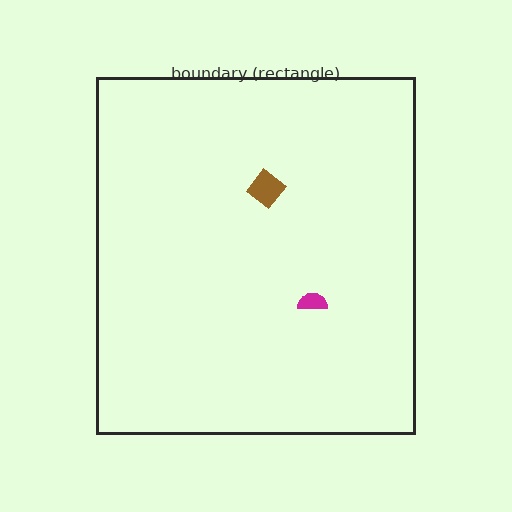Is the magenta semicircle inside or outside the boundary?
Inside.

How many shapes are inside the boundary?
2 inside, 0 outside.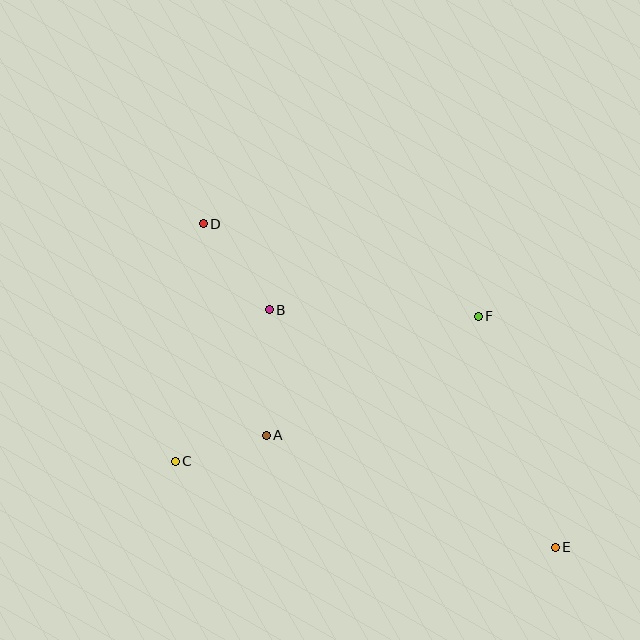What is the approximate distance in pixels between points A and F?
The distance between A and F is approximately 243 pixels.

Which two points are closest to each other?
Points A and C are closest to each other.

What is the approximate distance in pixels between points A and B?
The distance between A and B is approximately 126 pixels.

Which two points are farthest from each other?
Points D and E are farthest from each other.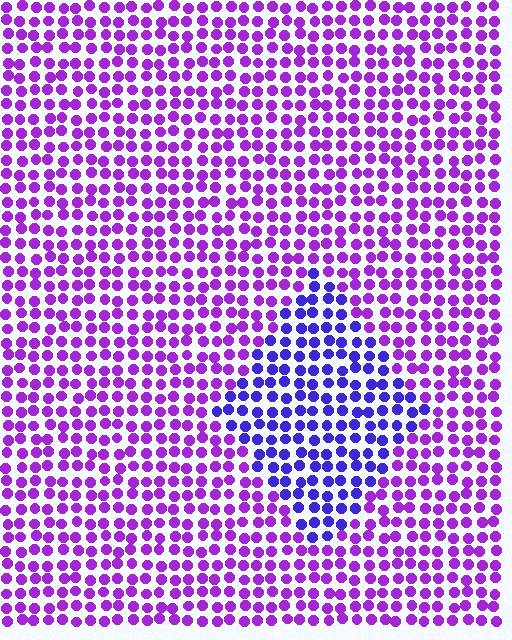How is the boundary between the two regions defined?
The boundary is defined purely by a slight shift in hue (about 35 degrees). Spacing, size, and orientation are identical on both sides.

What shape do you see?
I see a diamond.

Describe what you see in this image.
The image is filled with small purple elements in a uniform arrangement. A diamond-shaped region is visible where the elements are tinted to a slightly different hue, forming a subtle color boundary.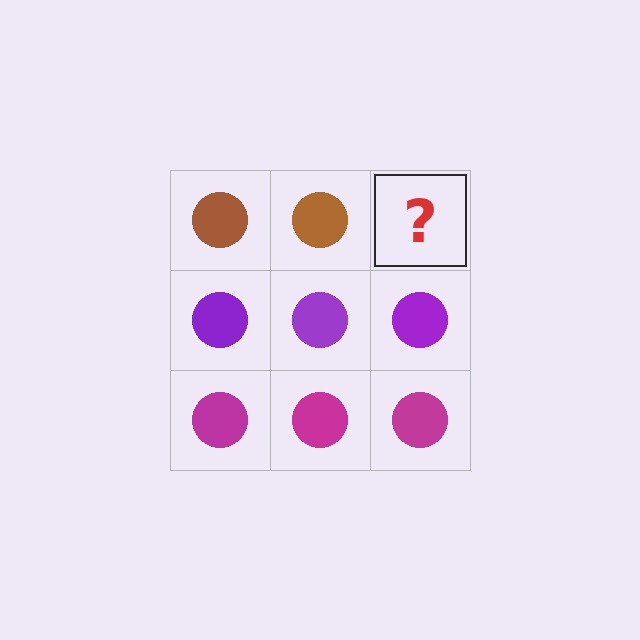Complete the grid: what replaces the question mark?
The question mark should be replaced with a brown circle.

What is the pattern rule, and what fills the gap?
The rule is that each row has a consistent color. The gap should be filled with a brown circle.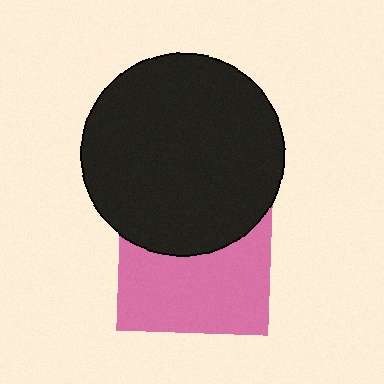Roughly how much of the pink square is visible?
About half of it is visible (roughly 58%).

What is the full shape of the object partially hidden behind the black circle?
The partially hidden object is a pink square.